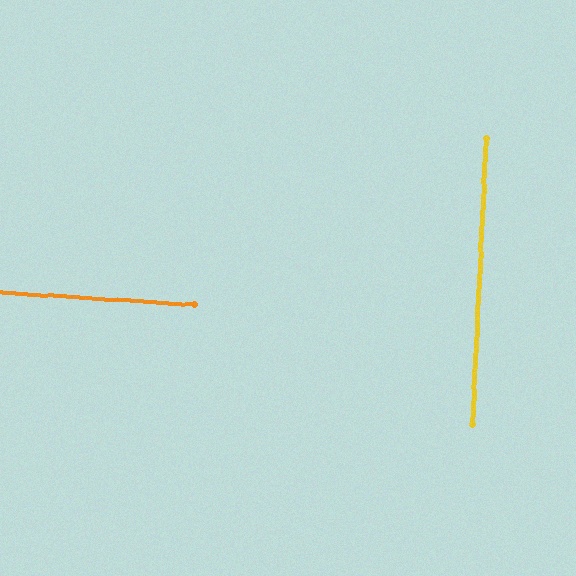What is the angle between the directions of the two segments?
Approximately 89 degrees.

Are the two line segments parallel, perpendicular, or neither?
Perpendicular — they meet at approximately 89°.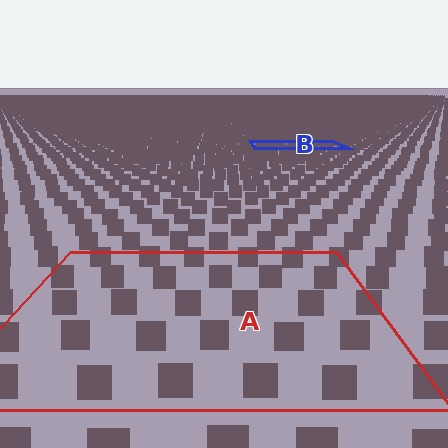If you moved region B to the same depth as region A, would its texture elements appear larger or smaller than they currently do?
They would appear larger. At a closer depth, the same texture elements are projected at a bigger on-screen size.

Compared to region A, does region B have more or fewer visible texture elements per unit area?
Region B has more texture elements per unit area — they are packed more densely because it is farther away.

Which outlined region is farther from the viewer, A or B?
Region B is farther from the viewer — the texture elements inside it appear smaller and more densely packed.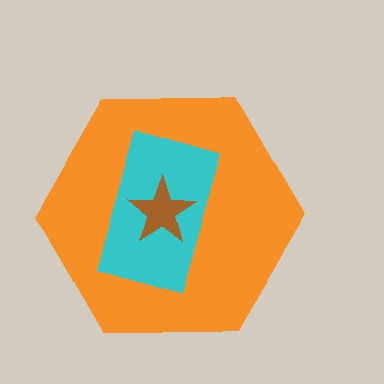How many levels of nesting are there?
3.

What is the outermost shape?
The orange hexagon.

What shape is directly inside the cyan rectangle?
The brown star.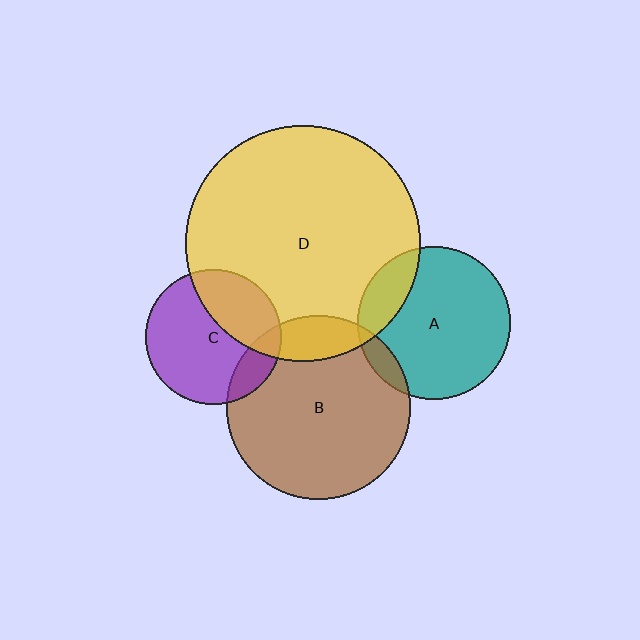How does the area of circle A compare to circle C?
Approximately 1.3 times.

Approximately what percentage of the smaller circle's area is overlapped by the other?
Approximately 15%.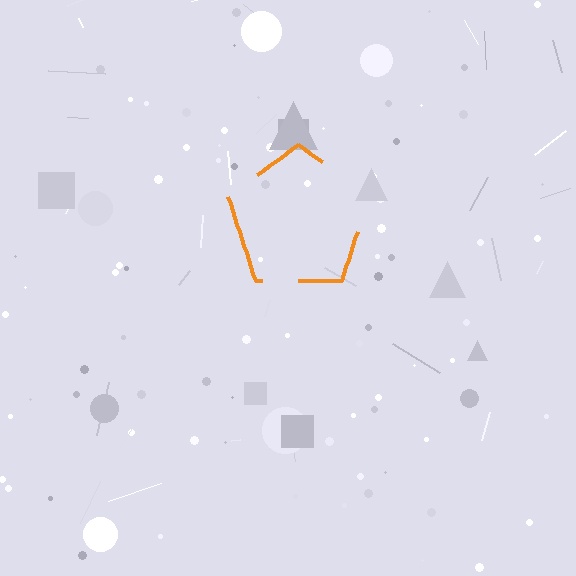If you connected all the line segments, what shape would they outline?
They would outline a pentagon.